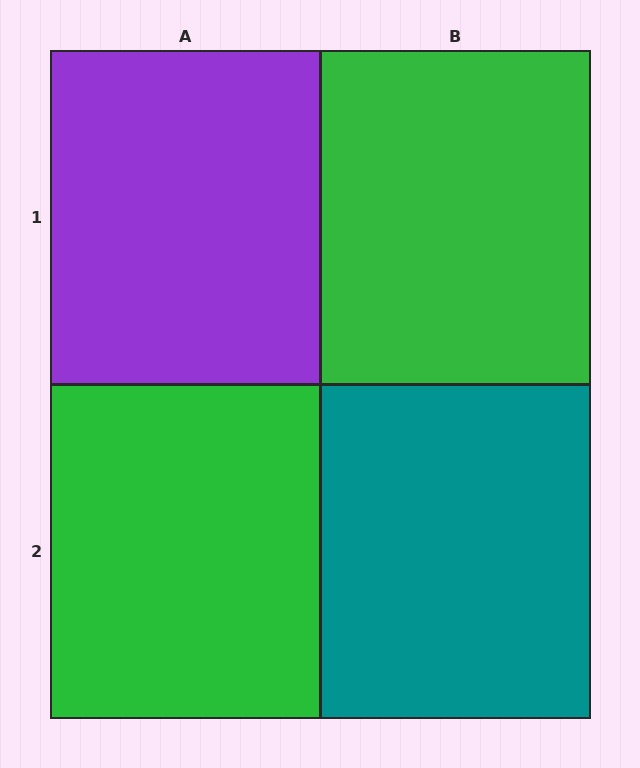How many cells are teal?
1 cell is teal.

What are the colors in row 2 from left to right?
Green, teal.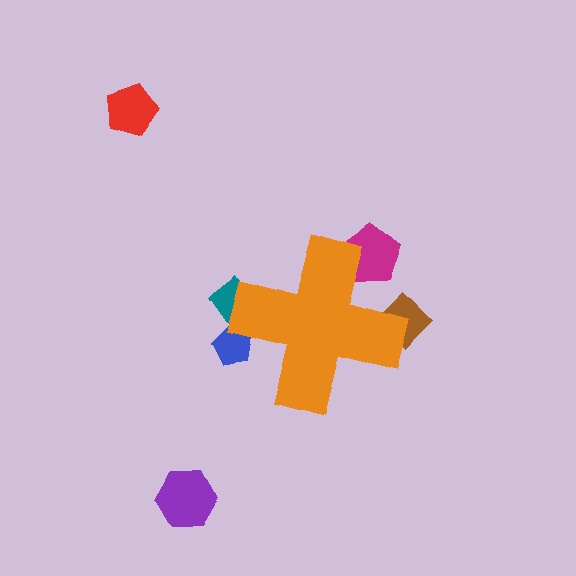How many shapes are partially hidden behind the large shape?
4 shapes are partially hidden.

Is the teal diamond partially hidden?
Yes, the teal diamond is partially hidden behind the orange cross.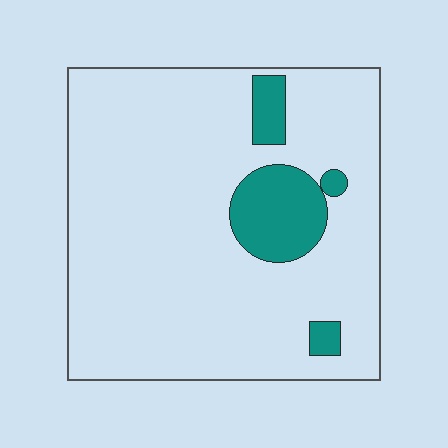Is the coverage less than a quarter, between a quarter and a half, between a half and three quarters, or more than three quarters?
Less than a quarter.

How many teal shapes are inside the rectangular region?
4.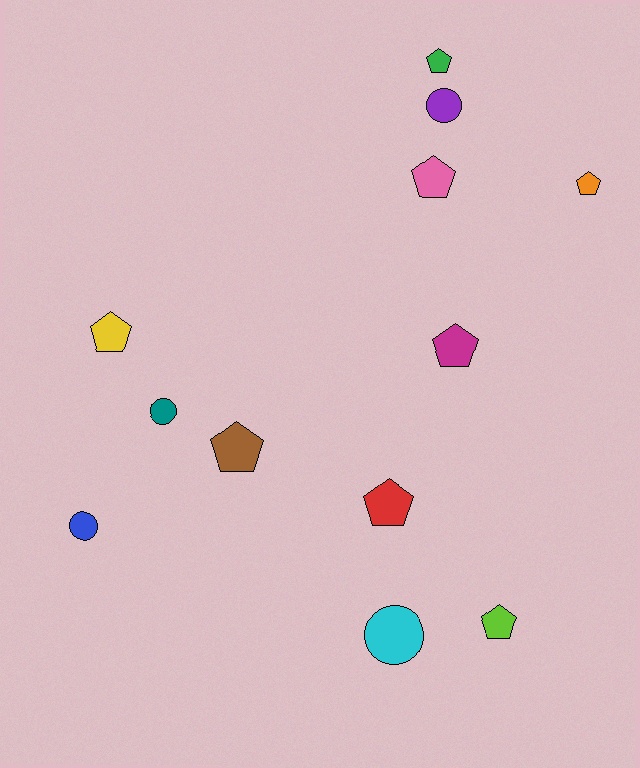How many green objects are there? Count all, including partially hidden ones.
There is 1 green object.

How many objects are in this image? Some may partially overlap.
There are 12 objects.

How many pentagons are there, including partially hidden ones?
There are 8 pentagons.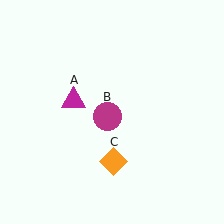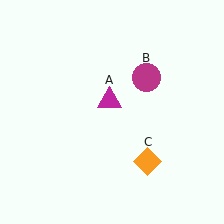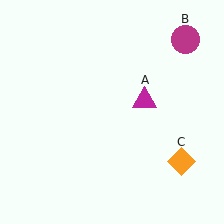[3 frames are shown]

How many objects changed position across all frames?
3 objects changed position: magenta triangle (object A), magenta circle (object B), orange diamond (object C).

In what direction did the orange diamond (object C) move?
The orange diamond (object C) moved right.